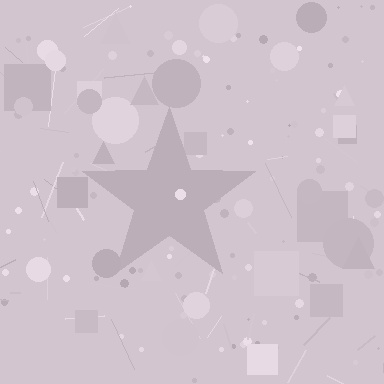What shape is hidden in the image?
A star is hidden in the image.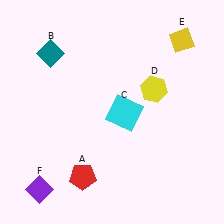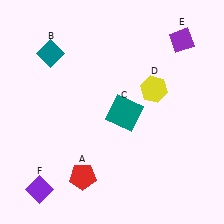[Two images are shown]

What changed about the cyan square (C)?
In Image 1, C is cyan. In Image 2, it changed to teal.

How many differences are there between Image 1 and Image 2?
There are 2 differences between the two images.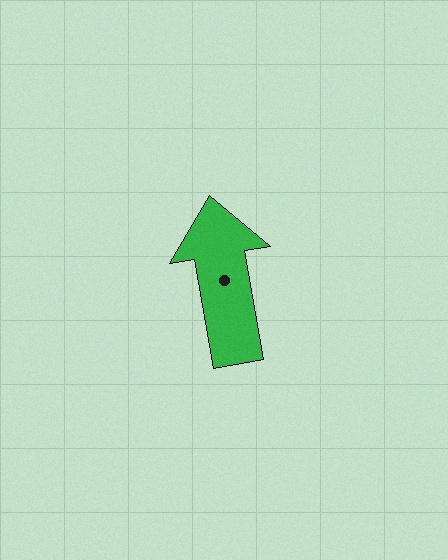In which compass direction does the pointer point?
North.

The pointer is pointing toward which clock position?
Roughly 12 o'clock.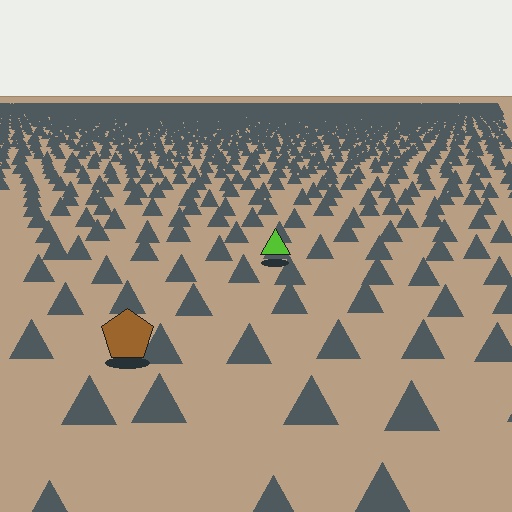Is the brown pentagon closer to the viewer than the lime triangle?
Yes. The brown pentagon is closer — you can tell from the texture gradient: the ground texture is coarser near it.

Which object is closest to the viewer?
The brown pentagon is closest. The texture marks near it are larger and more spread out.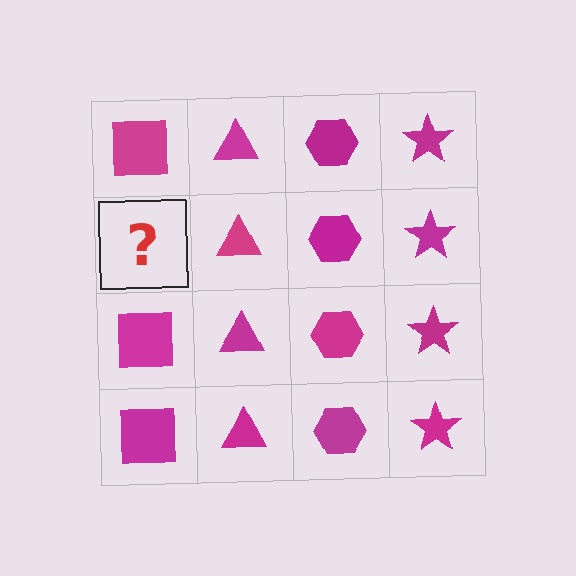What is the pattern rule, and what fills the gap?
The rule is that each column has a consistent shape. The gap should be filled with a magenta square.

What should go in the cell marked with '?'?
The missing cell should contain a magenta square.